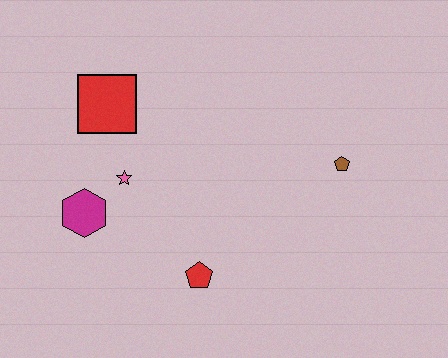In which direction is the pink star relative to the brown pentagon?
The pink star is to the left of the brown pentagon.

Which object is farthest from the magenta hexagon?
The brown pentagon is farthest from the magenta hexagon.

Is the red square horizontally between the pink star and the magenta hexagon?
Yes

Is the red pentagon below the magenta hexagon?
Yes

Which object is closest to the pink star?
The magenta hexagon is closest to the pink star.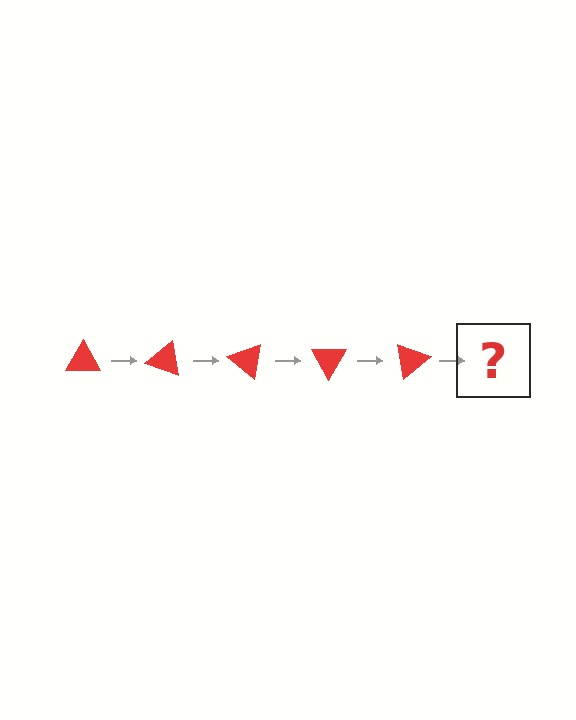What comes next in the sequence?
The next element should be a red triangle rotated 100 degrees.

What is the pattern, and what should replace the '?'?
The pattern is that the triangle rotates 20 degrees each step. The '?' should be a red triangle rotated 100 degrees.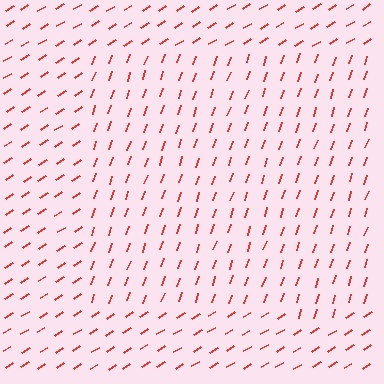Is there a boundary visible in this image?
Yes, there is a texture boundary formed by a change in line orientation.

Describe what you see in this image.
The image is filled with small red line segments. A rectangle region in the image has lines oriented differently from the surrounding lines, creating a visible texture boundary.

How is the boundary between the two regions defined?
The boundary is defined purely by a change in line orientation (approximately 38 degrees difference). All lines are the same color and thickness.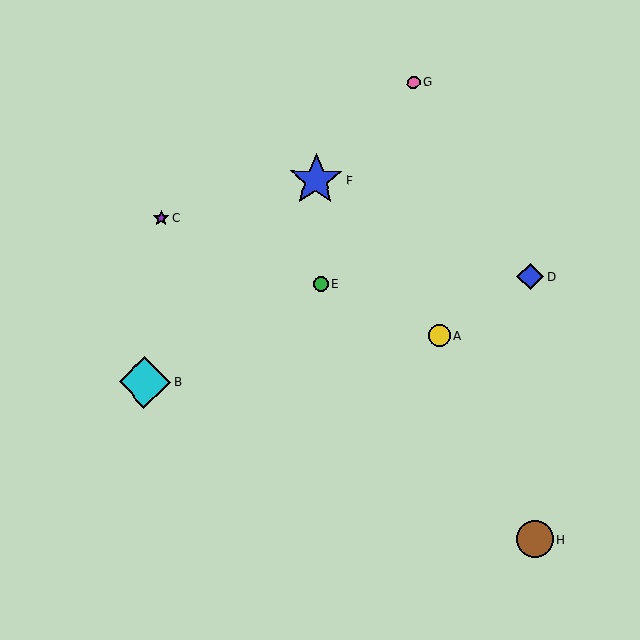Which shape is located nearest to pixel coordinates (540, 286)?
The blue diamond (labeled D) at (530, 277) is nearest to that location.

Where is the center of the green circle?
The center of the green circle is at (320, 284).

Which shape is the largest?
The blue star (labeled F) is the largest.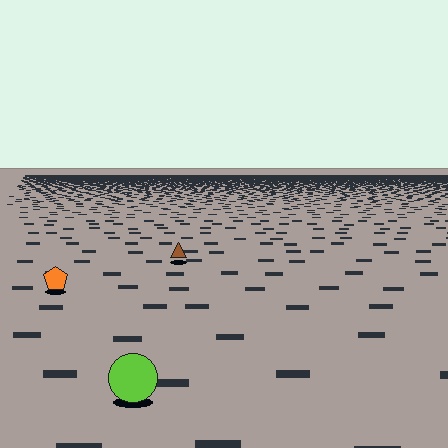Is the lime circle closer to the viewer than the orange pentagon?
Yes. The lime circle is closer — you can tell from the texture gradient: the ground texture is coarser near it.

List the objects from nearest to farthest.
From nearest to farthest: the lime circle, the orange pentagon, the brown triangle.